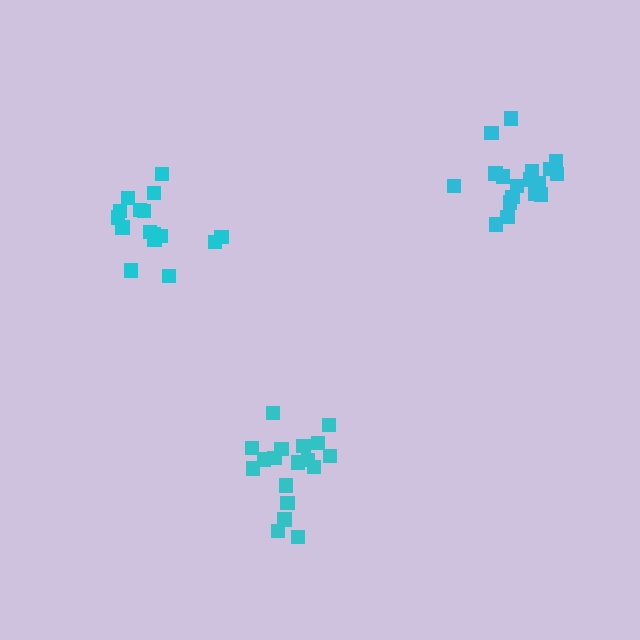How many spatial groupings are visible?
There are 3 spatial groupings.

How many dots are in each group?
Group 1: 19 dots, Group 2: 18 dots, Group 3: 16 dots (53 total).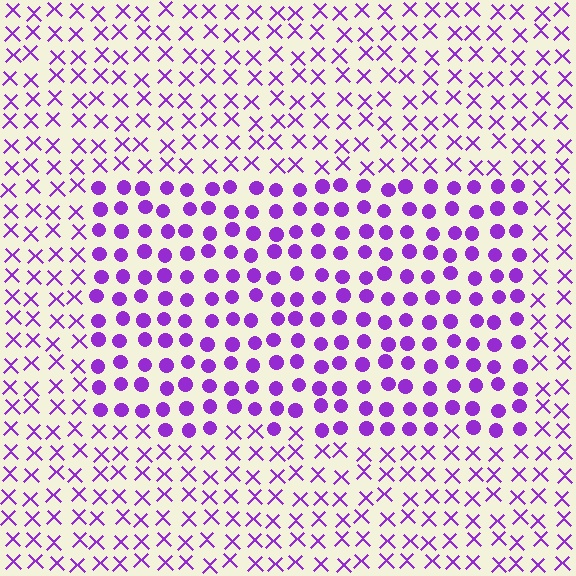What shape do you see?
I see a rectangle.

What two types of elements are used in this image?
The image uses circles inside the rectangle region and X marks outside it.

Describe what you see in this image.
The image is filled with small purple elements arranged in a uniform grid. A rectangle-shaped region contains circles, while the surrounding area contains X marks. The boundary is defined purely by the change in element shape.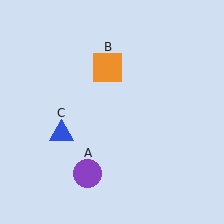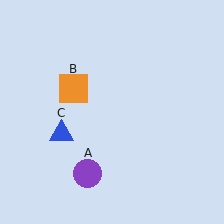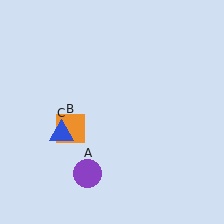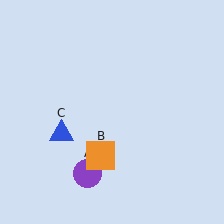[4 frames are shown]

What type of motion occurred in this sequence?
The orange square (object B) rotated counterclockwise around the center of the scene.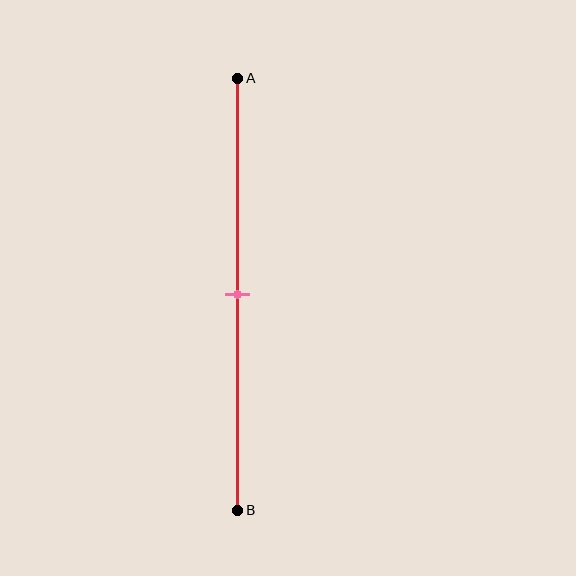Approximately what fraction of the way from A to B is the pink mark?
The pink mark is approximately 50% of the way from A to B.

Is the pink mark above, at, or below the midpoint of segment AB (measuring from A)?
The pink mark is approximately at the midpoint of segment AB.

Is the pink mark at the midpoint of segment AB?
Yes, the mark is approximately at the midpoint.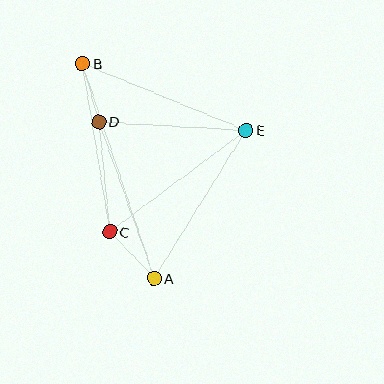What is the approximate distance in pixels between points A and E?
The distance between A and E is approximately 174 pixels.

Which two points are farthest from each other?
Points A and B are farthest from each other.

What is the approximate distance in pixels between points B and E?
The distance between B and E is approximately 177 pixels.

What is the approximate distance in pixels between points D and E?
The distance between D and E is approximately 148 pixels.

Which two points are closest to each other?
Points B and D are closest to each other.